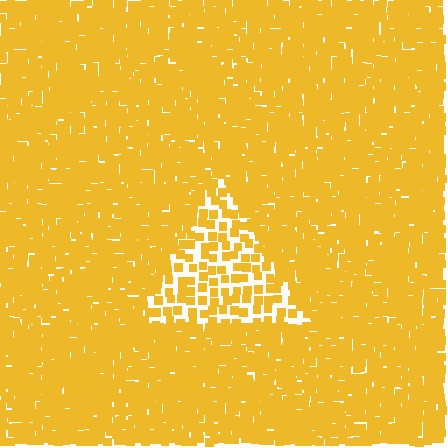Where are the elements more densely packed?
The elements are more densely packed outside the triangle boundary.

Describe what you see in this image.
The image contains small yellow elements arranged at two different densities. A triangle-shaped region is visible where the elements are less densely packed than the surrounding area.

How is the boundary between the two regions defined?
The boundary is defined by a change in element density (approximately 2.4x ratio). All elements are the same color, size, and shape.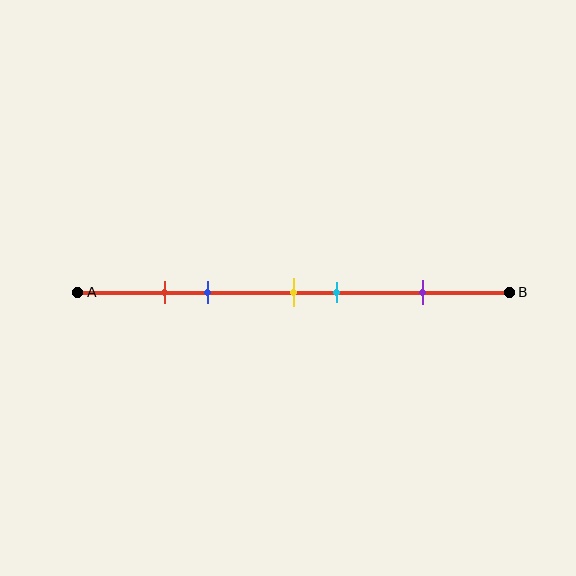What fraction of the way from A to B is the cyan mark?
The cyan mark is approximately 60% (0.6) of the way from A to B.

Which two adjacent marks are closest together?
The red and blue marks are the closest adjacent pair.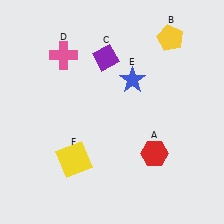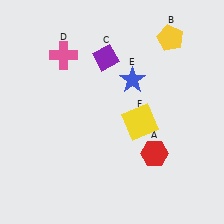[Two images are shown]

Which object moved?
The yellow square (F) moved right.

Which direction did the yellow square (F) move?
The yellow square (F) moved right.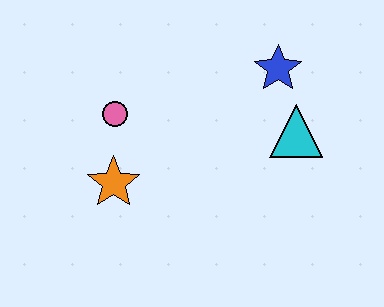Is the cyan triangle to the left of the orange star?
No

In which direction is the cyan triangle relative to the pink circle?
The cyan triangle is to the right of the pink circle.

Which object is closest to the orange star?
The pink circle is closest to the orange star.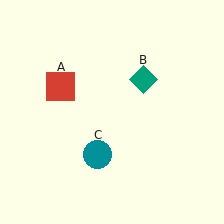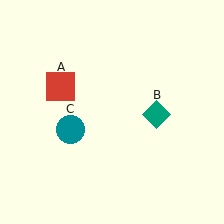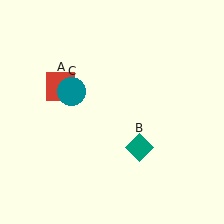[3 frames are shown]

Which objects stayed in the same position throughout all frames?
Red square (object A) remained stationary.